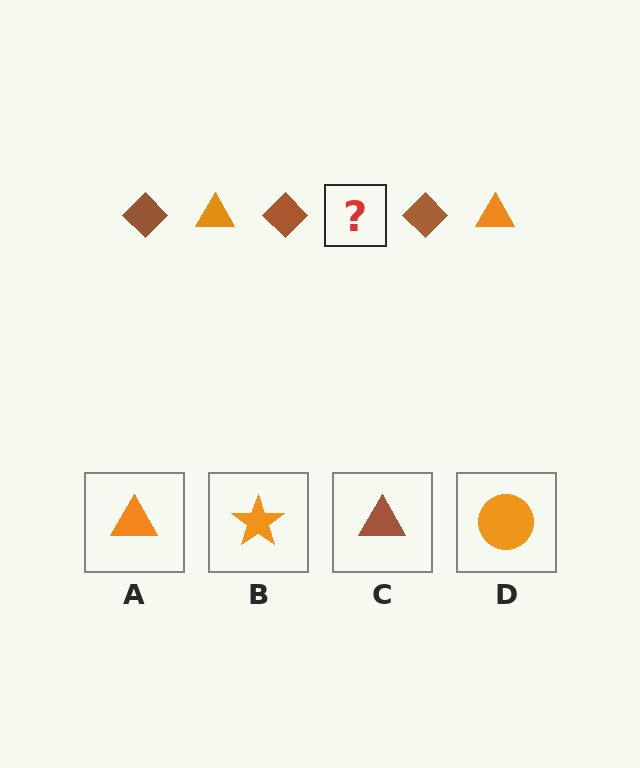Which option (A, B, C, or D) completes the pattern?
A.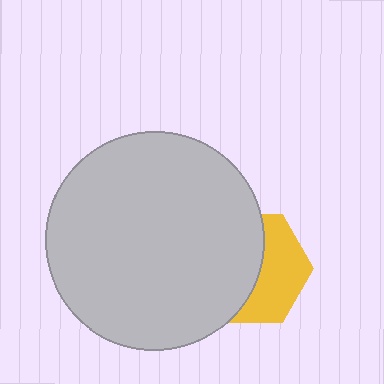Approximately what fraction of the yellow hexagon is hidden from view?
Roughly 55% of the yellow hexagon is hidden behind the light gray circle.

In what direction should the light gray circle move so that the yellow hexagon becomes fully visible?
The light gray circle should move left. That is the shortest direction to clear the overlap and leave the yellow hexagon fully visible.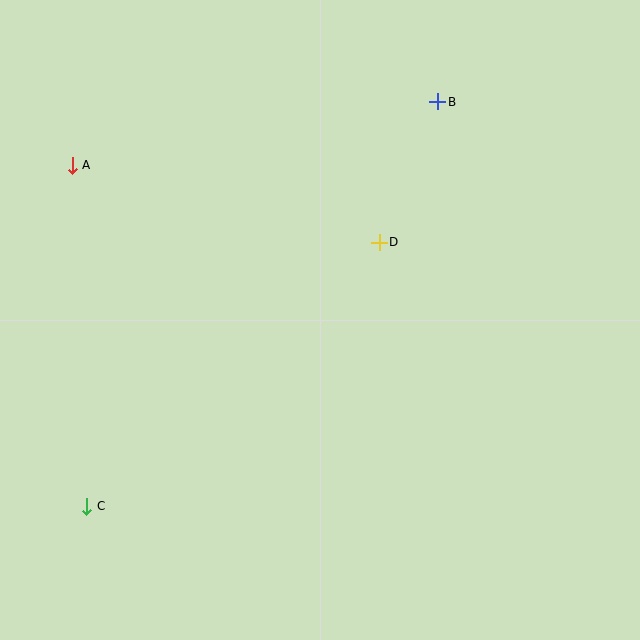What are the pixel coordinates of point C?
Point C is at (87, 506).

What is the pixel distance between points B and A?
The distance between B and A is 371 pixels.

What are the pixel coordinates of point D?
Point D is at (379, 242).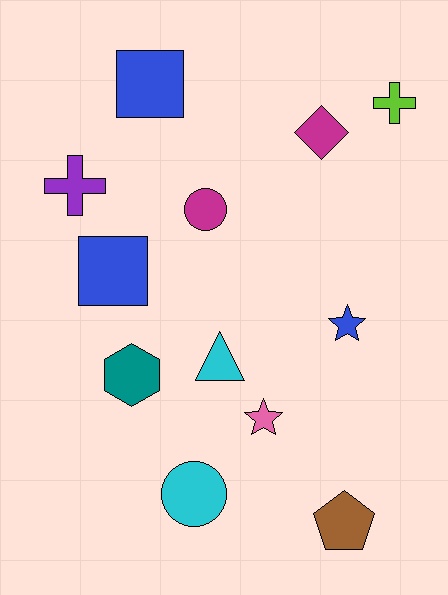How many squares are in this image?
There are 2 squares.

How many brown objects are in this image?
There is 1 brown object.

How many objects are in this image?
There are 12 objects.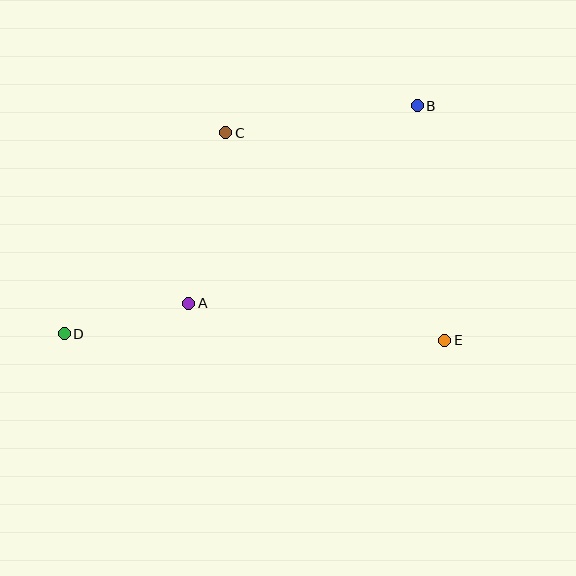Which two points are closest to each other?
Points A and D are closest to each other.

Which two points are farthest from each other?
Points B and D are farthest from each other.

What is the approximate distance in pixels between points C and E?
The distance between C and E is approximately 302 pixels.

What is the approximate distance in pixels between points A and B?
The distance between A and B is approximately 302 pixels.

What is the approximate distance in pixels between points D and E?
The distance between D and E is approximately 381 pixels.